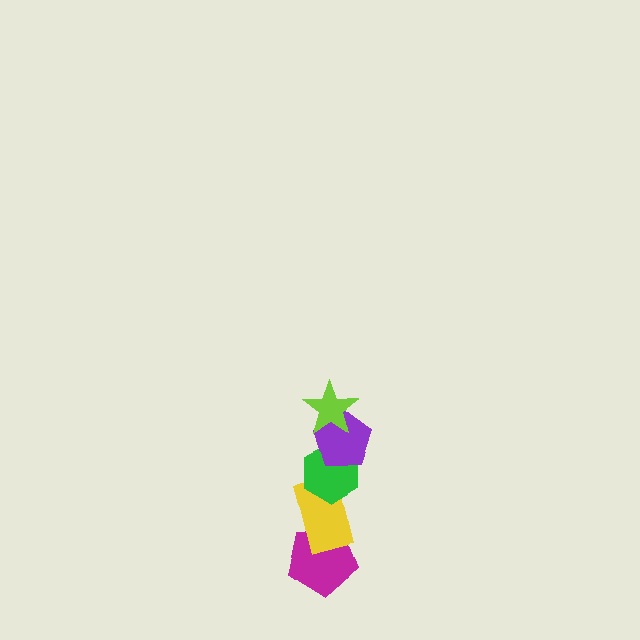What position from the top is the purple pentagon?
The purple pentagon is 2nd from the top.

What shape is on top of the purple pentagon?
The lime star is on top of the purple pentagon.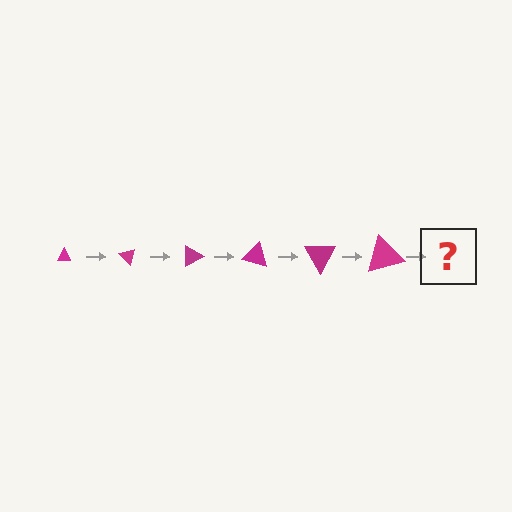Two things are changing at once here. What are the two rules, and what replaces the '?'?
The two rules are that the triangle grows larger each step and it rotates 45 degrees each step. The '?' should be a triangle, larger than the previous one and rotated 270 degrees from the start.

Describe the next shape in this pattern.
It should be a triangle, larger than the previous one and rotated 270 degrees from the start.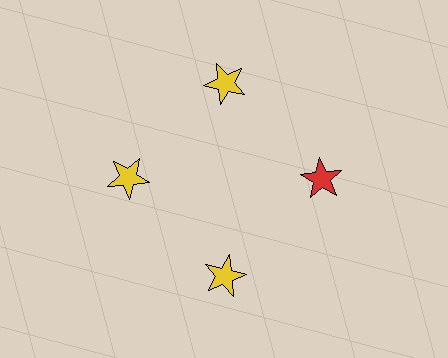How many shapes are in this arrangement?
There are 4 shapes arranged in a ring pattern.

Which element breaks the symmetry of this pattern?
The red star at roughly the 3 o'clock position breaks the symmetry. All other shapes are yellow stars.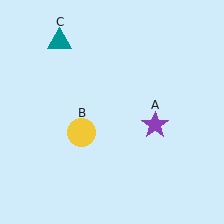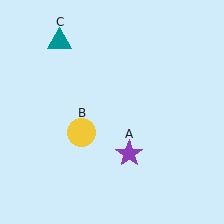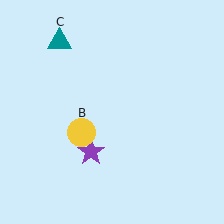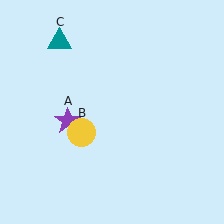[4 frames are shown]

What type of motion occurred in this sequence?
The purple star (object A) rotated clockwise around the center of the scene.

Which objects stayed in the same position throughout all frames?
Yellow circle (object B) and teal triangle (object C) remained stationary.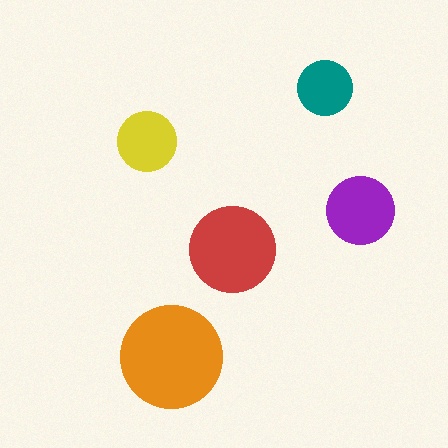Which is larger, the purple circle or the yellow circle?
The purple one.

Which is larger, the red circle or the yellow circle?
The red one.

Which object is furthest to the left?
The yellow circle is leftmost.